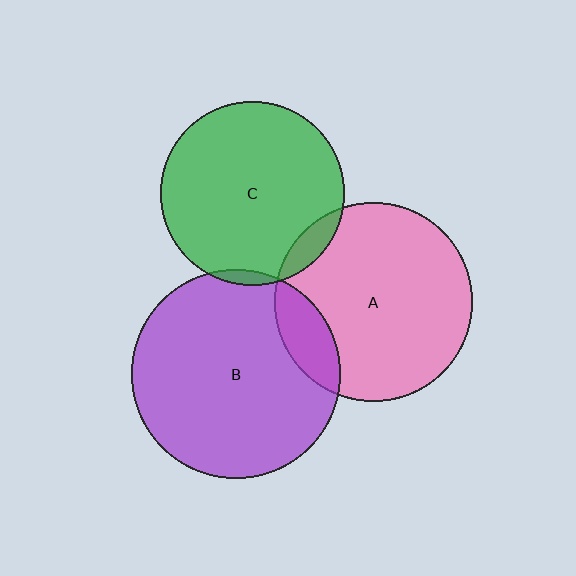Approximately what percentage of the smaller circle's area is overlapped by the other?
Approximately 5%.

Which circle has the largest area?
Circle B (purple).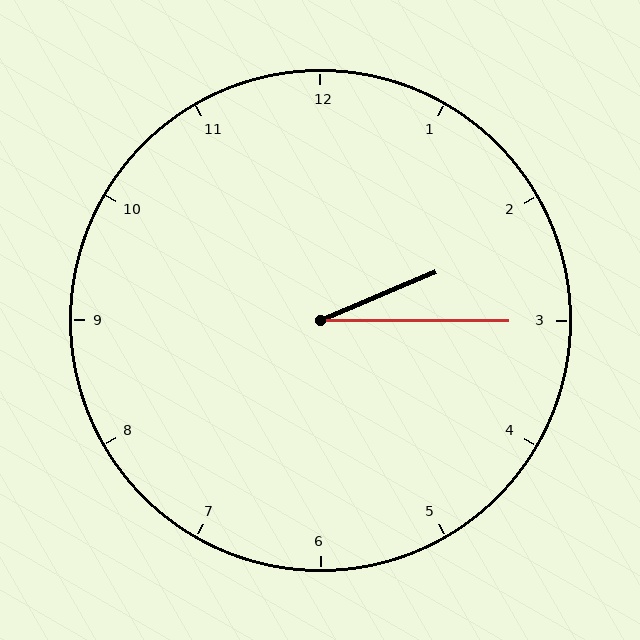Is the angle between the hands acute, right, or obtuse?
It is acute.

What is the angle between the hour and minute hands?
Approximately 22 degrees.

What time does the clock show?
2:15.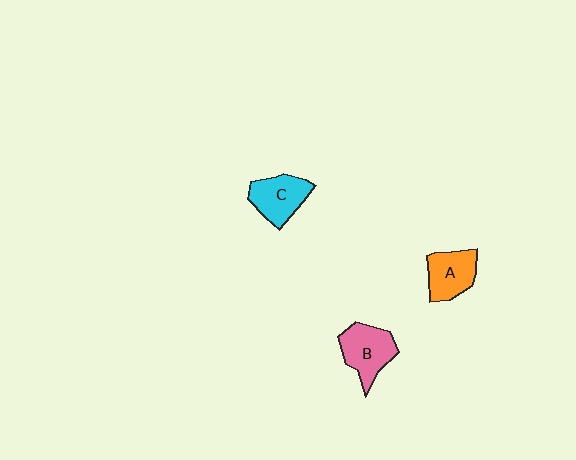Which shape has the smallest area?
Shape A (orange).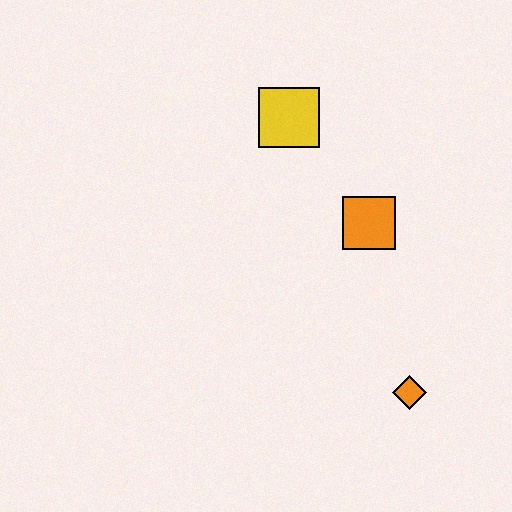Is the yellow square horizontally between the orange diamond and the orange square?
No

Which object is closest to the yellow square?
The orange square is closest to the yellow square.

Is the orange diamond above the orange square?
No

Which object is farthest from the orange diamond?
The yellow square is farthest from the orange diamond.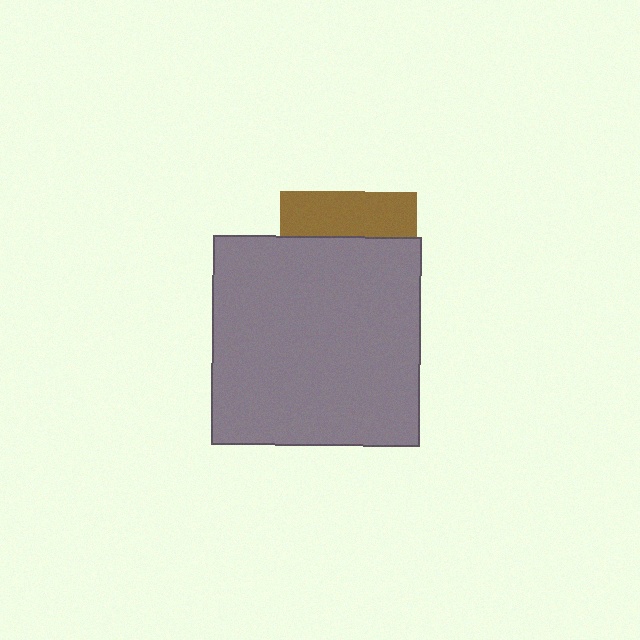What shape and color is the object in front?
The object in front is a gray square.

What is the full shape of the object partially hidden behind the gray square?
The partially hidden object is a brown square.